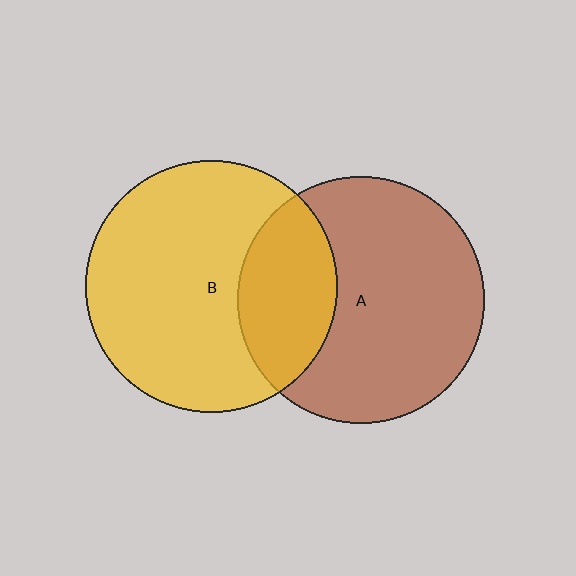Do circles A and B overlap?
Yes.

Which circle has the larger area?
Circle B (yellow).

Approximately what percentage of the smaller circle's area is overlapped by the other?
Approximately 30%.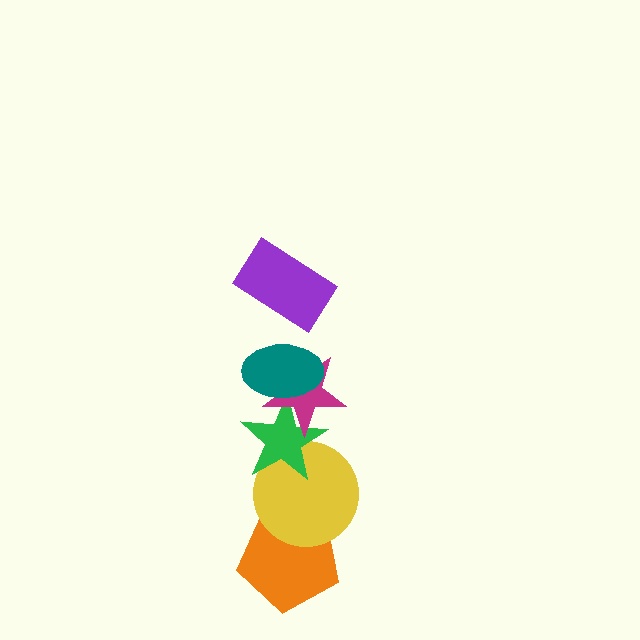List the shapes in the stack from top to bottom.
From top to bottom: the purple rectangle, the teal ellipse, the magenta star, the green star, the yellow circle, the orange pentagon.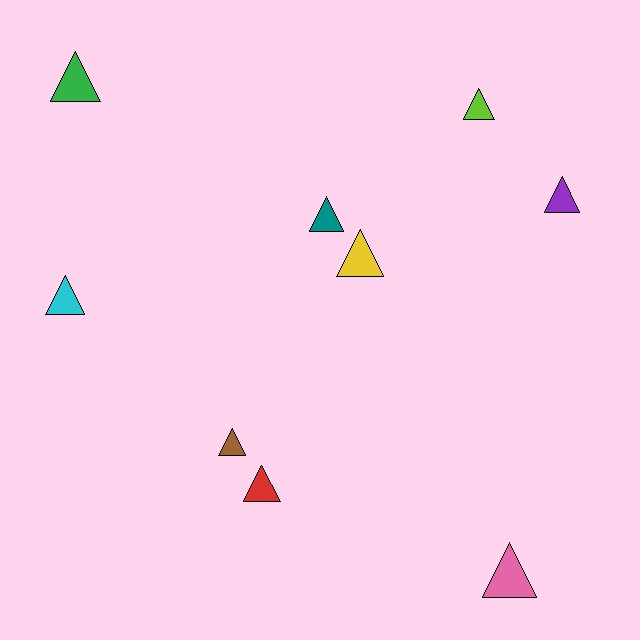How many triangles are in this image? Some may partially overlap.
There are 9 triangles.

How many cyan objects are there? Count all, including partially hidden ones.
There is 1 cyan object.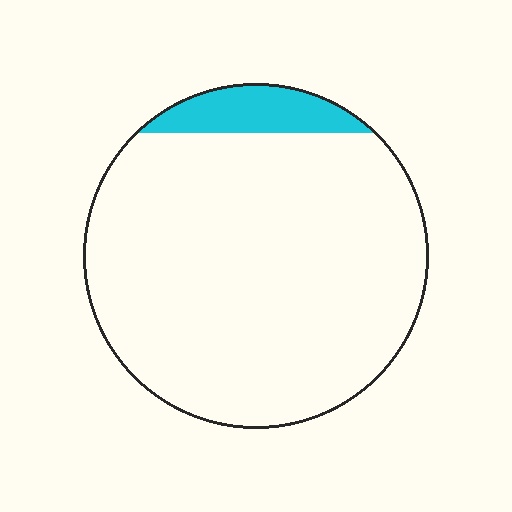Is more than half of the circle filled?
No.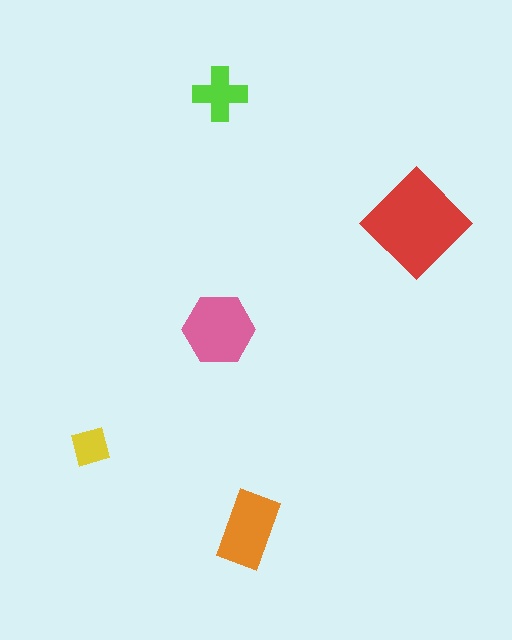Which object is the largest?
The red diamond.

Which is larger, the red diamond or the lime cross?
The red diamond.